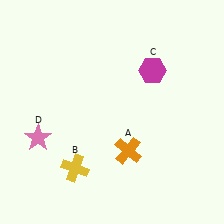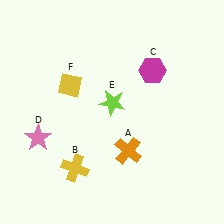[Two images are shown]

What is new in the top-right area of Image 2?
A lime star (E) was added in the top-right area of Image 2.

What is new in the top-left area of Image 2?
A yellow diamond (F) was added in the top-left area of Image 2.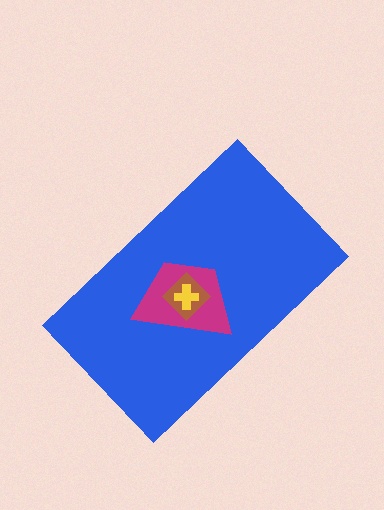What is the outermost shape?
The blue rectangle.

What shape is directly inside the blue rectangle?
The magenta trapezoid.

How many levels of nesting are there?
4.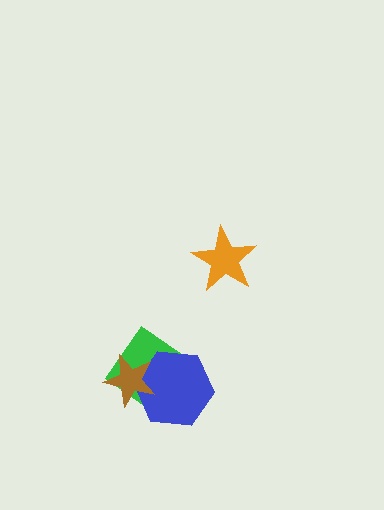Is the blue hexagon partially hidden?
Yes, it is partially covered by another shape.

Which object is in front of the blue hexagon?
The brown star is in front of the blue hexagon.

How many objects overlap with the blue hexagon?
2 objects overlap with the blue hexagon.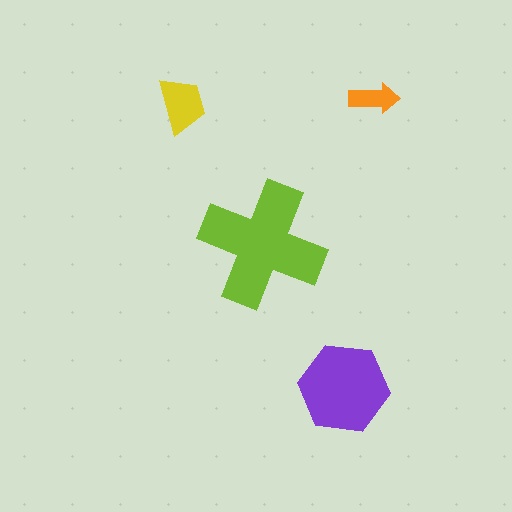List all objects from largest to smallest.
The lime cross, the purple hexagon, the yellow trapezoid, the orange arrow.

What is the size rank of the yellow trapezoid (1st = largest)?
3rd.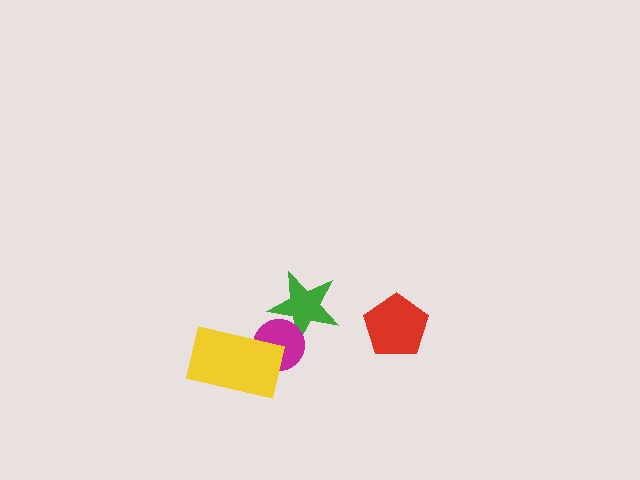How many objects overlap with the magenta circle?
2 objects overlap with the magenta circle.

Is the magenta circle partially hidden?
Yes, it is partially covered by another shape.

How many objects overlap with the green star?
1 object overlaps with the green star.